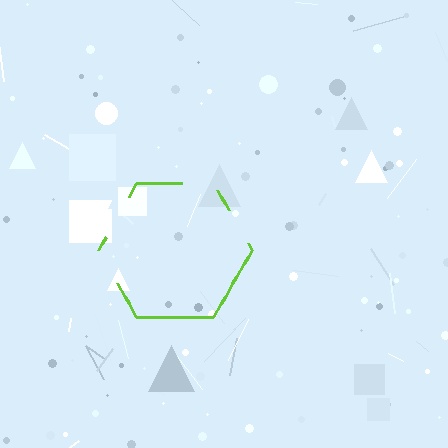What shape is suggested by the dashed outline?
The dashed outline suggests a hexagon.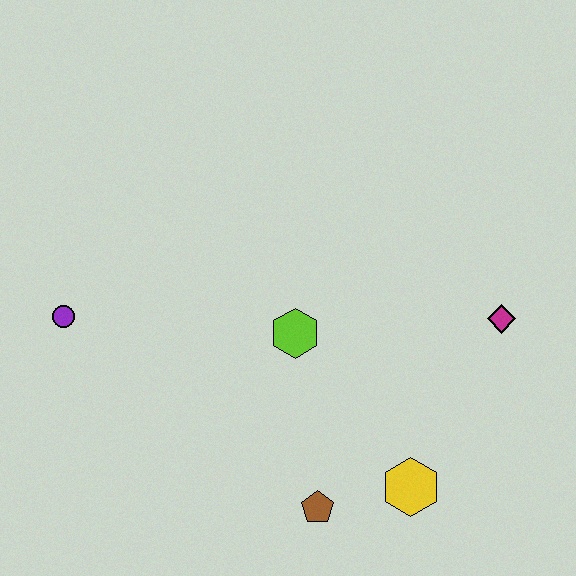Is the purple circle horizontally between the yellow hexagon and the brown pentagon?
No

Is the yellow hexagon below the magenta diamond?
Yes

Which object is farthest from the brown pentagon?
The purple circle is farthest from the brown pentagon.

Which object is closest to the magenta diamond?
The yellow hexagon is closest to the magenta diamond.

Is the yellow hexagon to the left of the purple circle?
No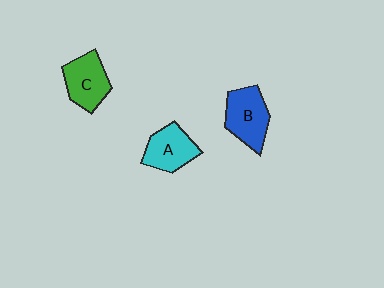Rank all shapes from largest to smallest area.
From largest to smallest: B (blue), C (green), A (cyan).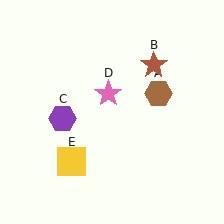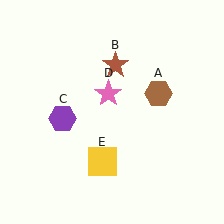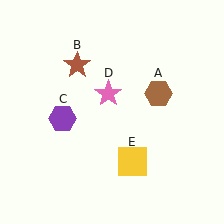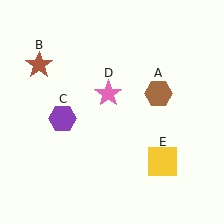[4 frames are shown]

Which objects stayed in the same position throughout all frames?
Brown hexagon (object A) and purple hexagon (object C) and pink star (object D) remained stationary.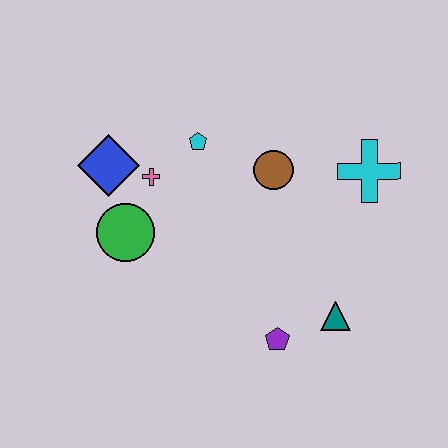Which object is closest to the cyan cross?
The brown circle is closest to the cyan cross.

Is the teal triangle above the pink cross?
No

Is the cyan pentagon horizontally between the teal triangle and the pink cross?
Yes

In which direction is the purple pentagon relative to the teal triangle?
The purple pentagon is to the left of the teal triangle.